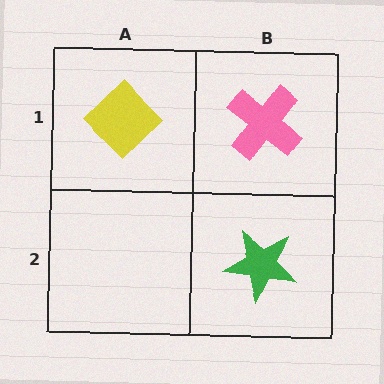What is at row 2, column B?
A green star.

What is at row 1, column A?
A yellow diamond.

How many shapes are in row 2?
1 shape.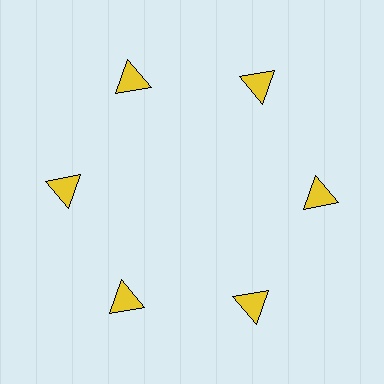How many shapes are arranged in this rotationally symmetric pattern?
There are 6 shapes, arranged in 6 groups of 1.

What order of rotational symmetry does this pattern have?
This pattern has 6-fold rotational symmetry.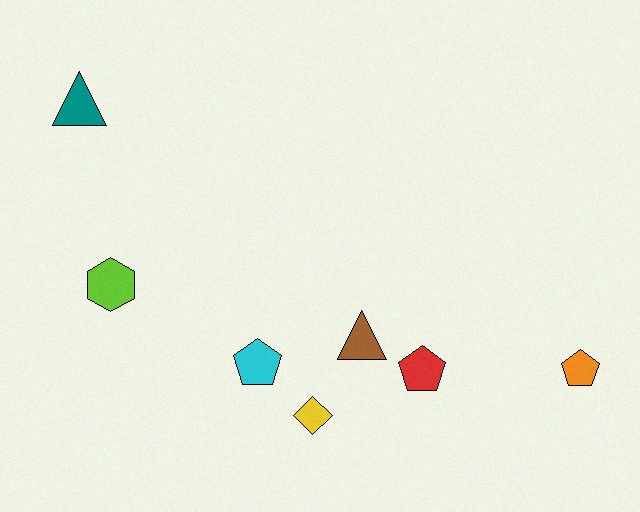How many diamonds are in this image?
There is 1 diamond.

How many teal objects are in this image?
There is 1 teal object.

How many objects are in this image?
There are 7 objects.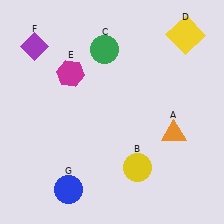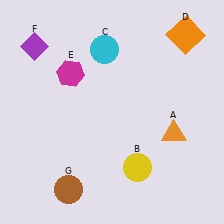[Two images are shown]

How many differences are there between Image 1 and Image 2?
There are 3 differences between the two images.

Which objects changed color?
C changed from green to cyan. D changed from yellow to orange. G changed from blue to brown.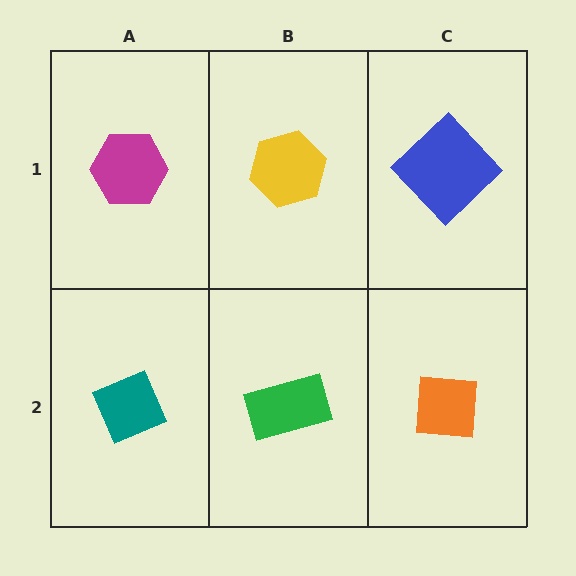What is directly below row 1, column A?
A teal diamond.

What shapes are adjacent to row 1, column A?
A teal diamond (row 2, column A), a yellow hexagon (row 1, column B).